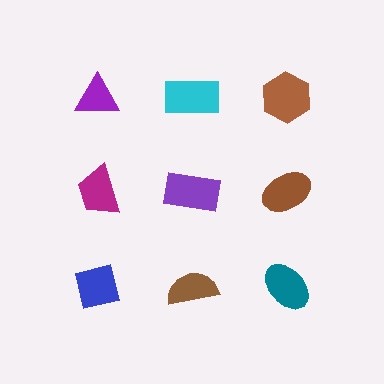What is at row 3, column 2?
A brown semicircle.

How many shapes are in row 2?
3 shapes.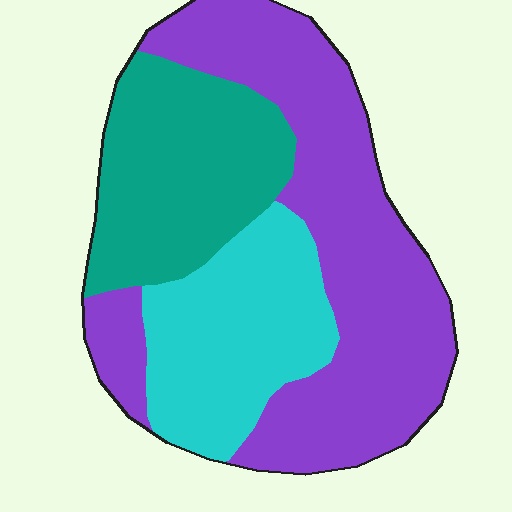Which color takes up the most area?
Purple, at roughly 50%.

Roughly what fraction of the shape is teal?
Teal takes up about one quarter (1/4) of the shape.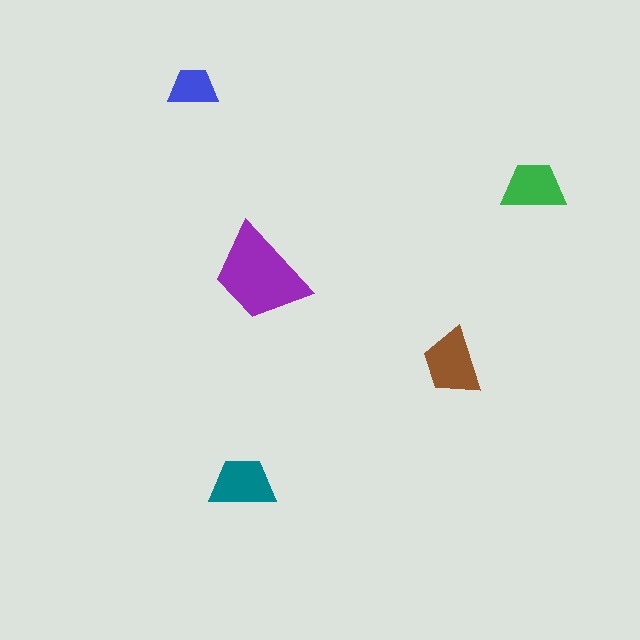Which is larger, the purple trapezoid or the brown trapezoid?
The purple one.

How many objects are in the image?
There are 5 objects in the image.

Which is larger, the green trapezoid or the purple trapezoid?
The purple one.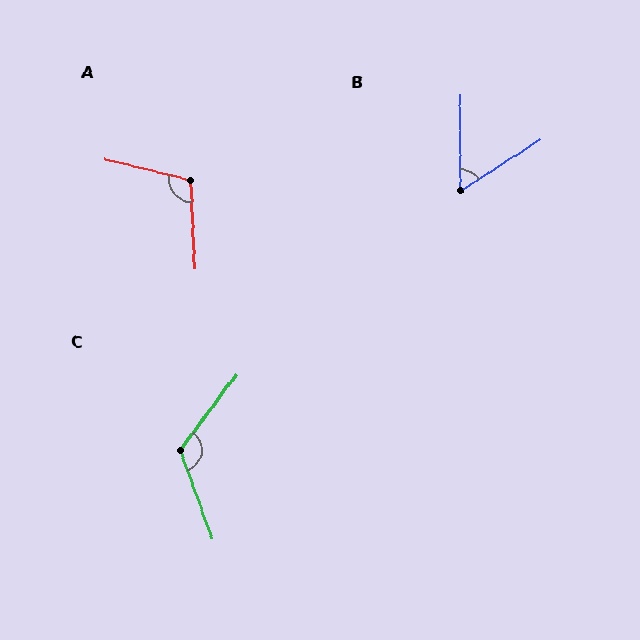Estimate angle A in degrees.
Approximately 106 degrees.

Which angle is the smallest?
B, at approximately 57 degrees.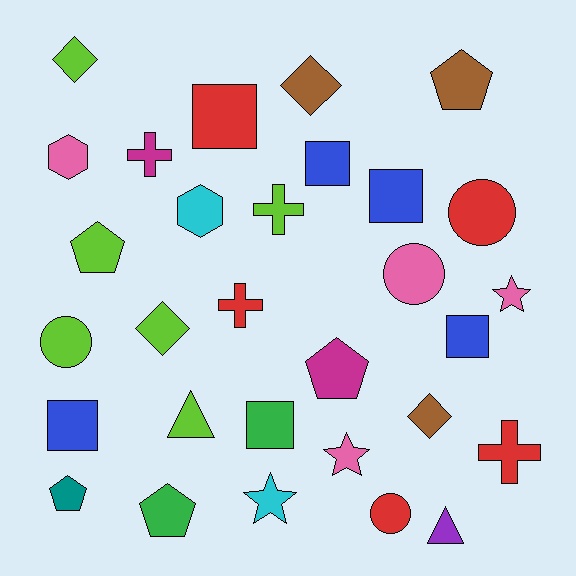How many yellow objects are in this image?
There are no yellow objects.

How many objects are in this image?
There are 30 objects.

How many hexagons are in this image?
There are 2 hexagons.